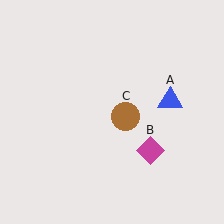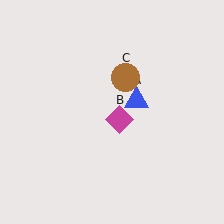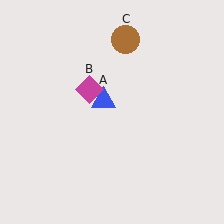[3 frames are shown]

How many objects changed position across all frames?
3 objects changed position: blue triangle (object A), magenta diamond (object B), brown circle (object C).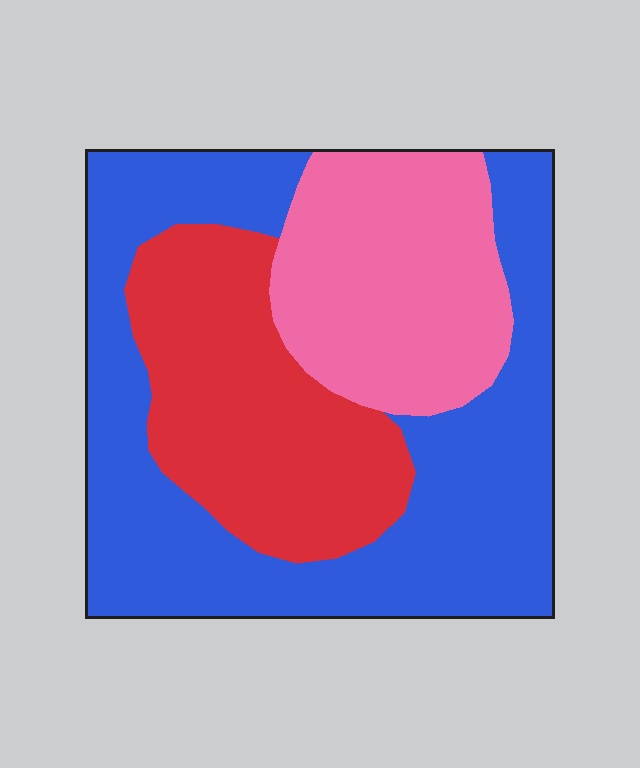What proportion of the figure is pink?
Pink takes up about one quarter (1/4) of the figure.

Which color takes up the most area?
Blue, at roughly 50%.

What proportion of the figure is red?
Red takes up about one quarter (1/4) of the figure.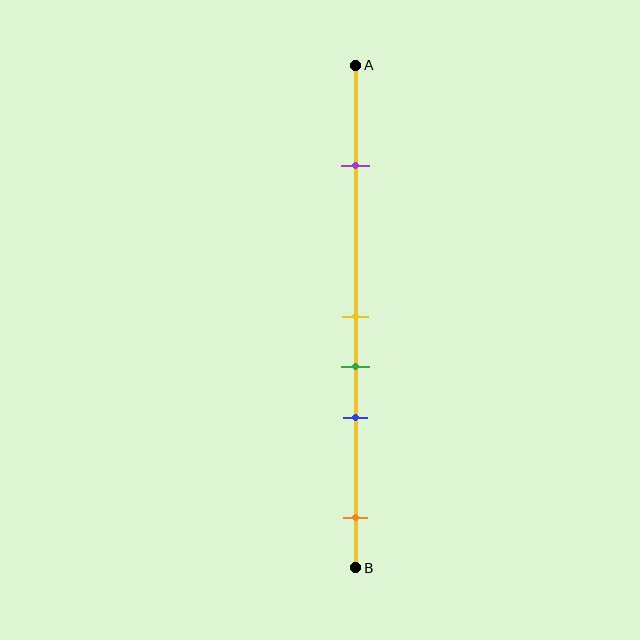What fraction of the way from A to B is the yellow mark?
The yellow mark is approximately 50% (0.5) of the way from A to B.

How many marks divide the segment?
There are 5 marks dividing the segment.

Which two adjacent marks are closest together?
The yellow and green marks are the closest adjacent pair.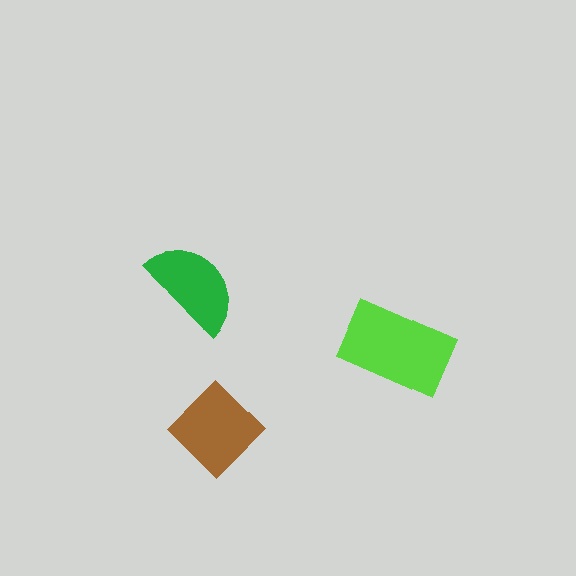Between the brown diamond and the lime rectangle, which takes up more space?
The lime rectangle.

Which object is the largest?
The lime rectangle.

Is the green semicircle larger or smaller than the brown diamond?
Smaller.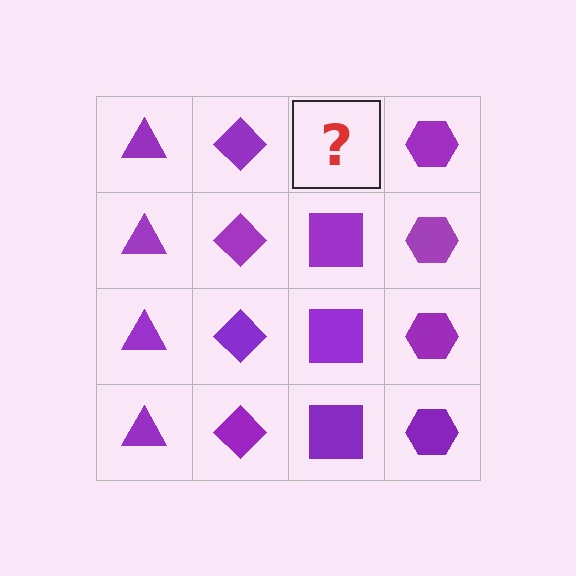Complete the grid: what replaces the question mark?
The question mark should be replaced with a purple square.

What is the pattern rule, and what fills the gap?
The rule is that each column has a consistent shape. The gap should be filled with a purple square.